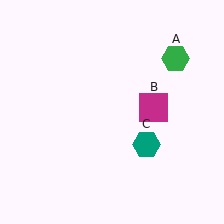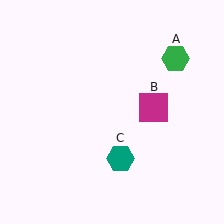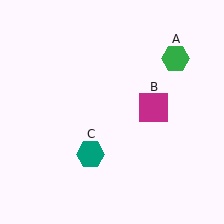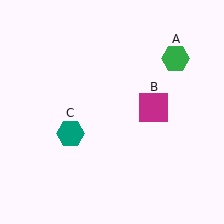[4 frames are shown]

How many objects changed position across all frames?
1 object changed position: teal hexagon (object C).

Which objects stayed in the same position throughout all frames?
Green hexagon (object A) and magenta square (object B) remained stationary.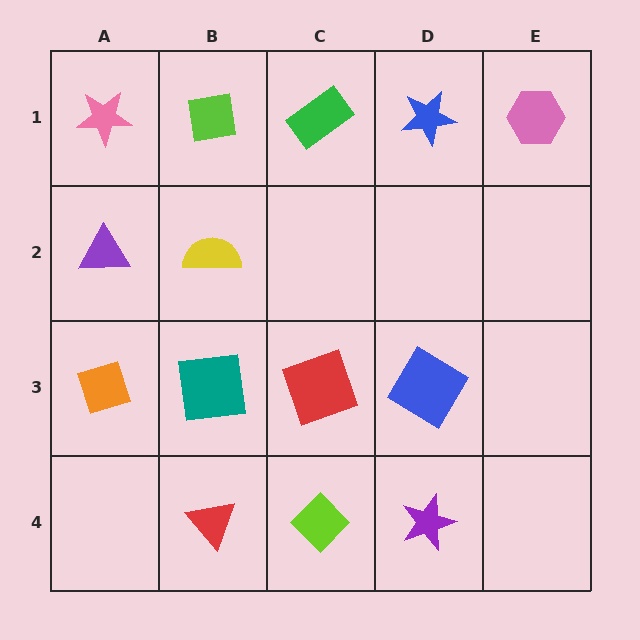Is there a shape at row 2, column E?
No, that cell is empty.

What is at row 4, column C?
A lime diamond.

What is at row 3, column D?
A blue diamond.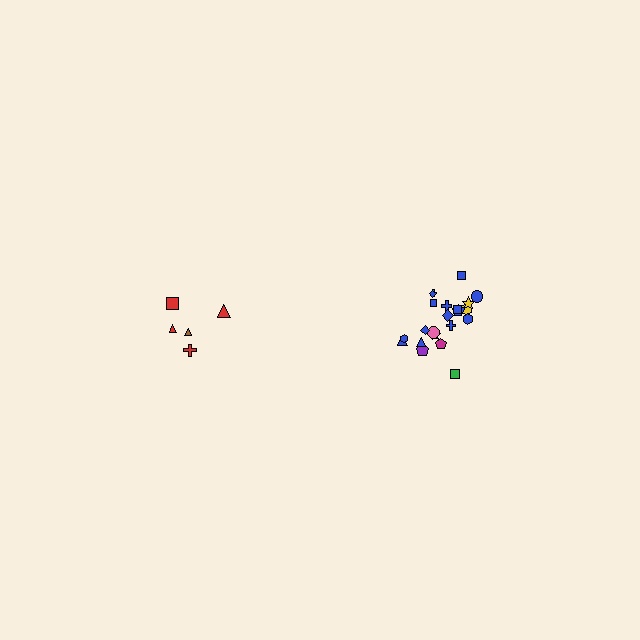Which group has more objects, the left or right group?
The right group.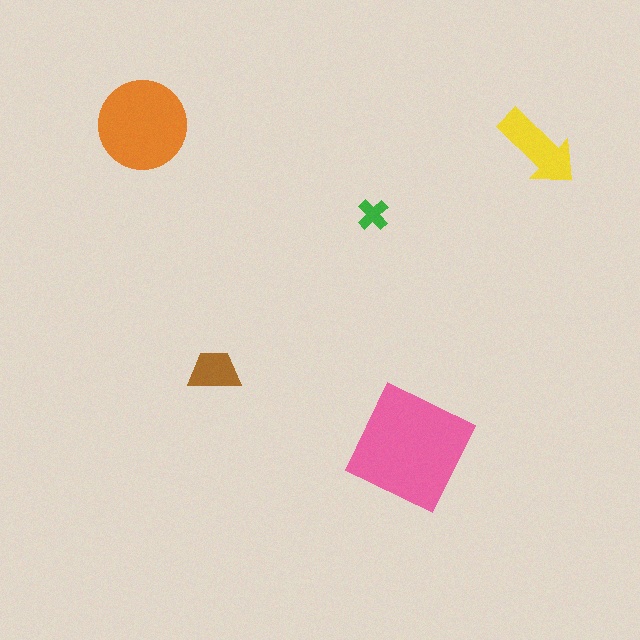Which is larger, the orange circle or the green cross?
The orange circle.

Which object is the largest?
The pink square.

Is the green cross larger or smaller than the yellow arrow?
Smaller.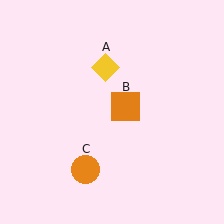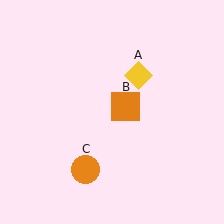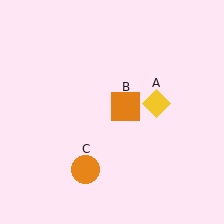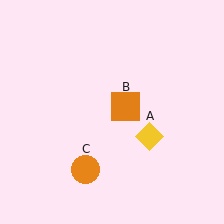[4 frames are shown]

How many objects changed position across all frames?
1 object changed position: yellow diamond (object A).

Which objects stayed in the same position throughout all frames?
Orange square (object B) and orange circle (object C) remained stationary.